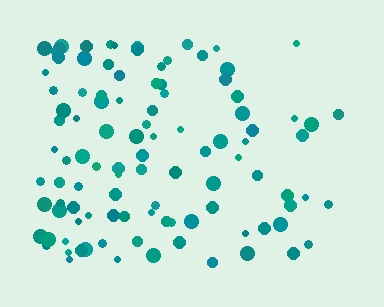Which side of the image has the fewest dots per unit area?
The right.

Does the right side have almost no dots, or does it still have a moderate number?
Still a moderate number, just noticeably fewer than the left.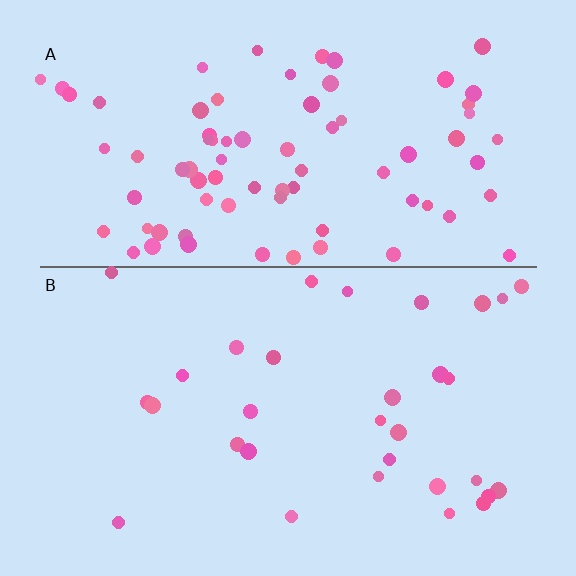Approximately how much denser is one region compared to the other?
Approximately 2.5× — region A over region B.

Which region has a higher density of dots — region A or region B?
A (the top).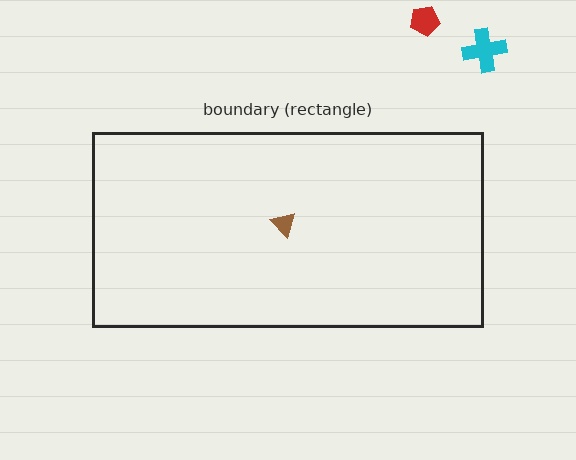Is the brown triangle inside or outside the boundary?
Inside.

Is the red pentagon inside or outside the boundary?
Outside.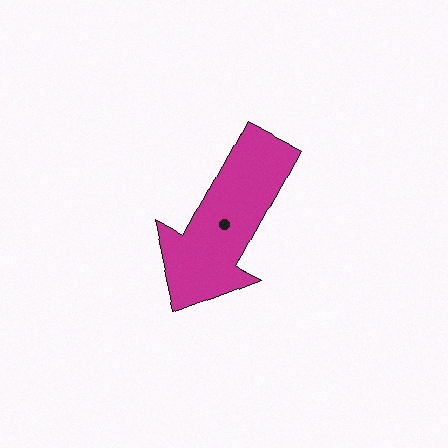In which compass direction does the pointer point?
Southwest.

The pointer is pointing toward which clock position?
Roughly 7 o'clock.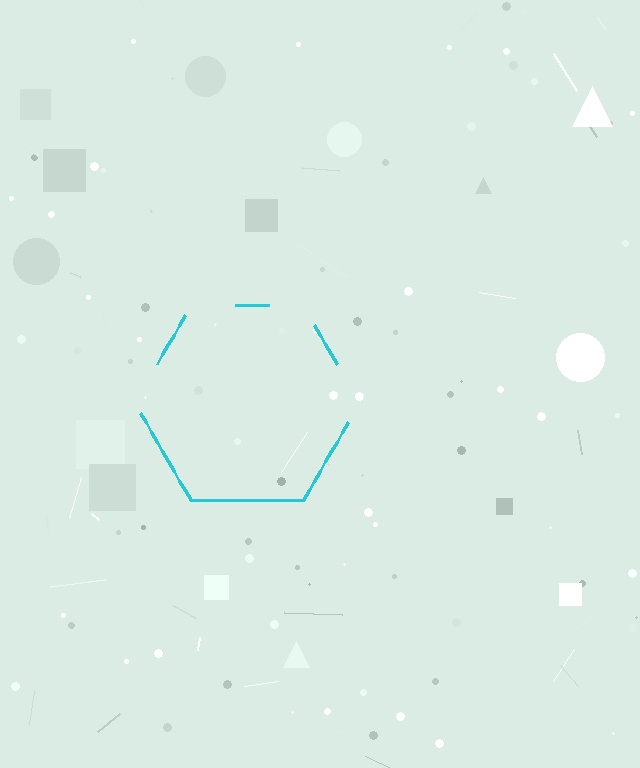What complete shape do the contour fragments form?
The contour fragments form a hexagon.